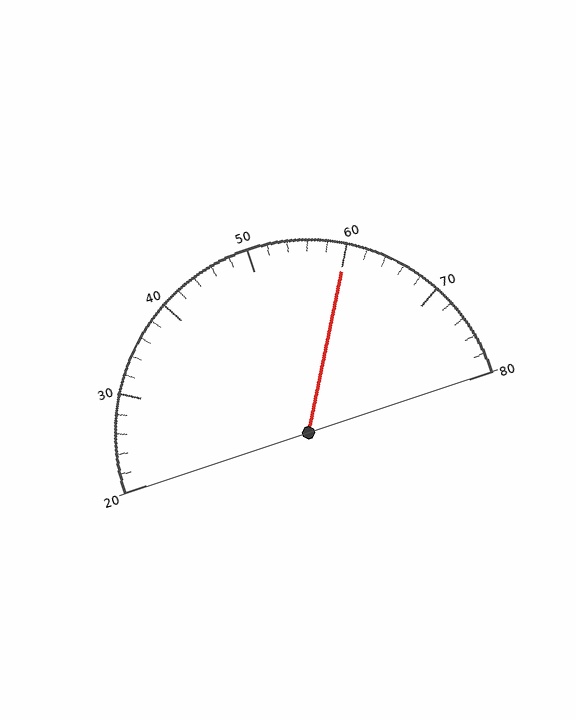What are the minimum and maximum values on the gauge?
The gauge ranges from 20 to 80.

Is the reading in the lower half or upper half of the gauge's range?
The reading is in the upper half of the range (20 to 80).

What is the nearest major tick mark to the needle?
The nearest major tick mark is 60.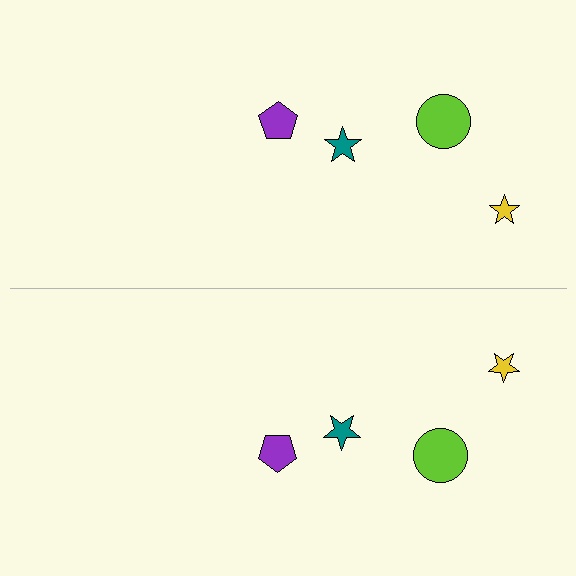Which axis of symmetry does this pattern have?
The pattern has a horizontal axis of symmetry running through the center of the image.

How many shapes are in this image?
There are 8 shapes in this image.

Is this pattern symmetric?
Yes, this pattern has bilateral (reflection) symmetry.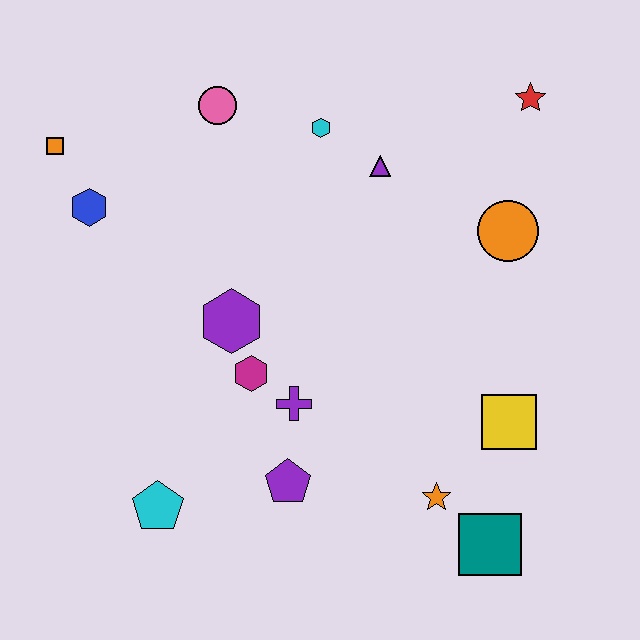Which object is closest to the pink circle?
The cyan hexagon is closest to the pink circle.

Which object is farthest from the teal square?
The orange square is farthest from the teal square.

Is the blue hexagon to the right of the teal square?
No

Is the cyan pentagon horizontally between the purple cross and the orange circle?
No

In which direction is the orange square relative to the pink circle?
The orange square is to the left of the pink circle.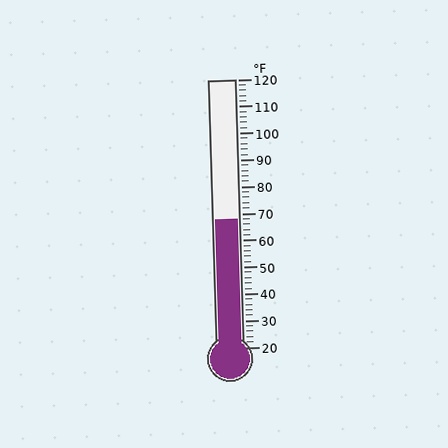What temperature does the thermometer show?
The thermometer shows approximately 68°F.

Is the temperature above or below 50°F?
The temperature is above 50°F.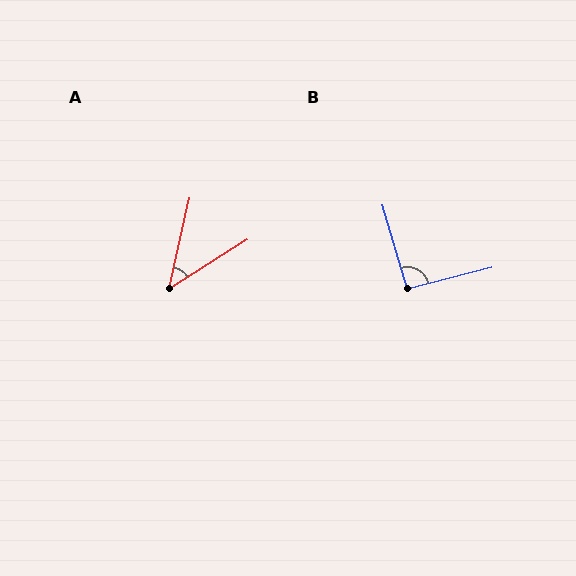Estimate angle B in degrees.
Approximately 92 degrees.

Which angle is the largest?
B, at approximately 92 degrees.